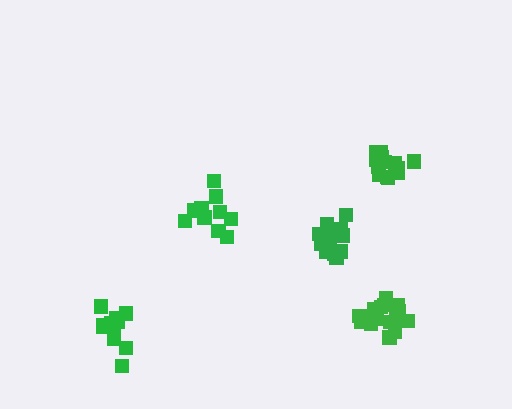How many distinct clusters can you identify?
There are 5 distinct clusters.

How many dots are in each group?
Group 1: 10 dots, Group 2: 14 dots, Group 3: 12 dots, Group 4: 15 dots, Group 5: 15 dots (66 total).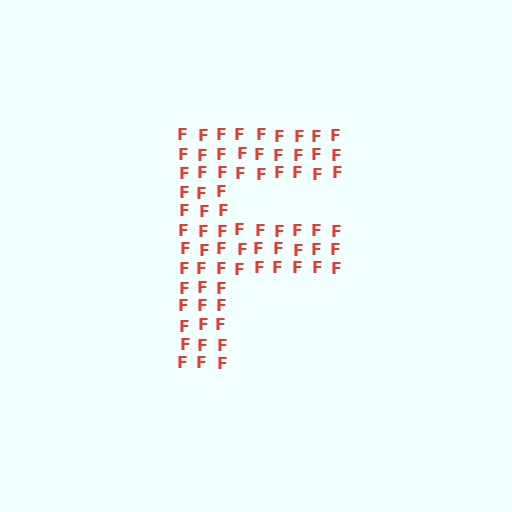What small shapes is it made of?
It is made of small letter F's.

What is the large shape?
The large shape is the letter F.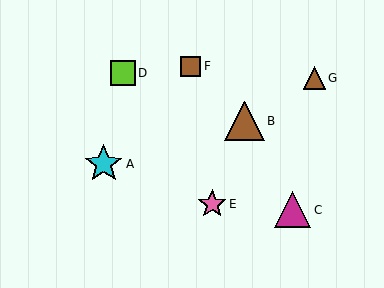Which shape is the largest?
The brown triangle (labeled B) is the largest.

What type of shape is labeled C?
Shape C is a magenta triangle.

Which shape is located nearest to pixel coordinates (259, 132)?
The brown triangle (labeled B) at (244, 121) is nearest to that location.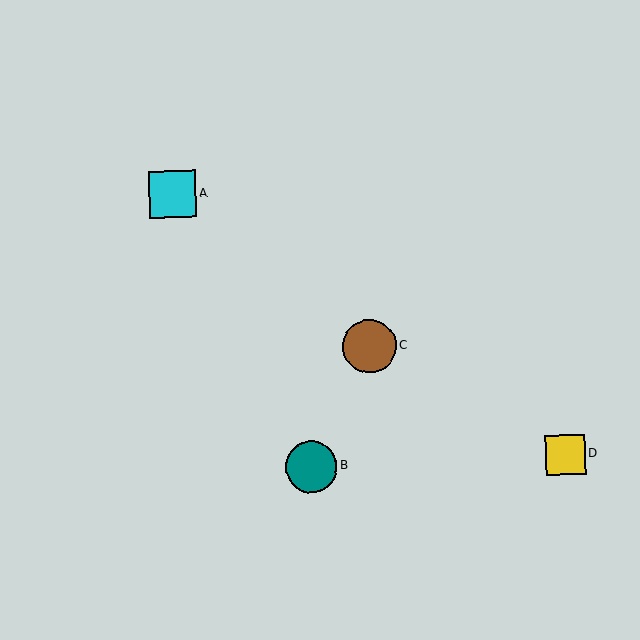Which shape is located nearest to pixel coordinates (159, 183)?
The cyan square (labeled A) at (173, 195) is nearest to that location.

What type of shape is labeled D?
Shape D is a yellow square.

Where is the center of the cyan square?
The center of the cyan square is at (173, 195).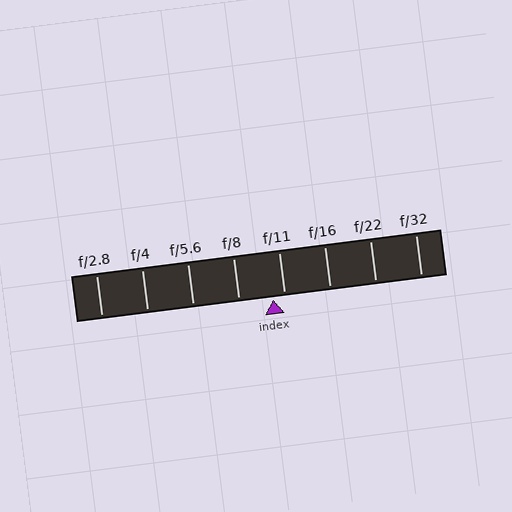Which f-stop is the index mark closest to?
The index mark is closest to f/11.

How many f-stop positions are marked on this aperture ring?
There are 8 f-stop positions marked.